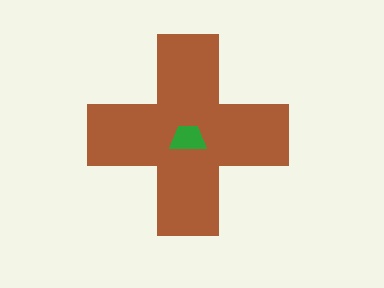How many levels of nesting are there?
2.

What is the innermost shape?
The green trapezoid.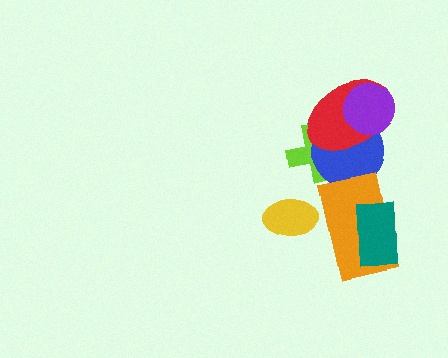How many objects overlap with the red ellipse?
3 objects overlap with the red ellipse.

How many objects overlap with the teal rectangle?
1 object overlaps with the teal rectangle.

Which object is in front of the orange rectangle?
The teal rectangle is in front of the orange rectangle.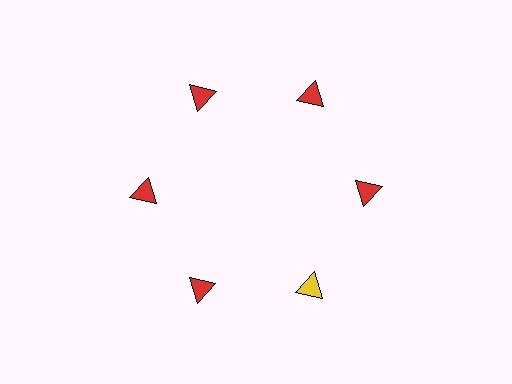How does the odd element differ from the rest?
It has a different color: yellow instead of red.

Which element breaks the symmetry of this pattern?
The yellow triangle at roughly the 5 o'clock position breaks the symmetry. All other shapes are red triangles.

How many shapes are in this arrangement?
There are 6 shapes arranged in a ring pattern.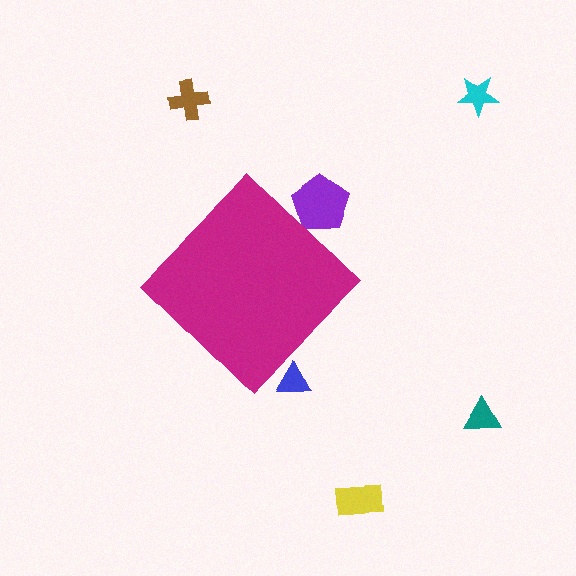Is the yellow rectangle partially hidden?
No, the yellow rectangle is fully visible.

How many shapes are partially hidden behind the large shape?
2 shapes are partially hidden.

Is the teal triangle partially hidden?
No, the teal triangle is fully visible.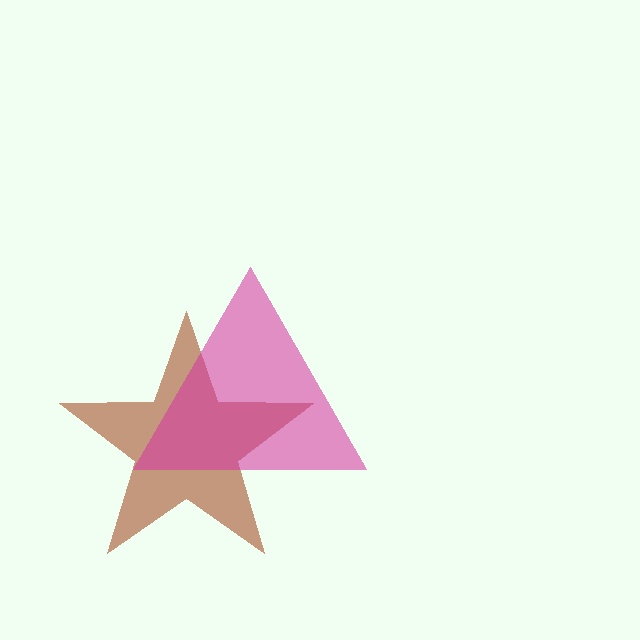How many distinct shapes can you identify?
There are 2 distinct shapes: a brown star, a magenta triangle.